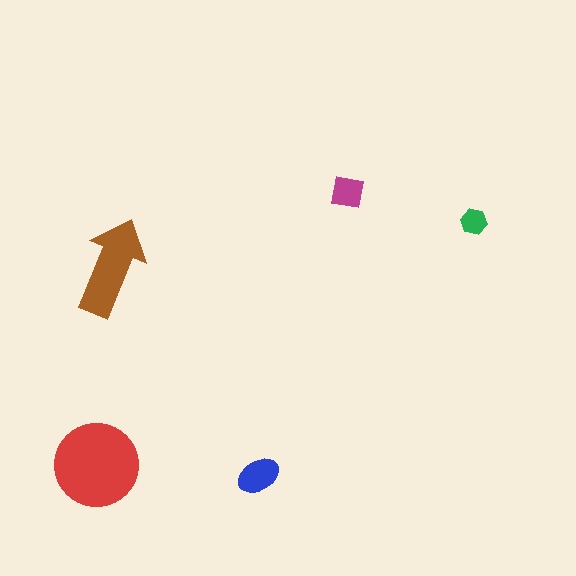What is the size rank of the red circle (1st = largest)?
1st.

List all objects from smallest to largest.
The green hexagon, the magenta square, the blue ellipse, the brown arrow, the red circle.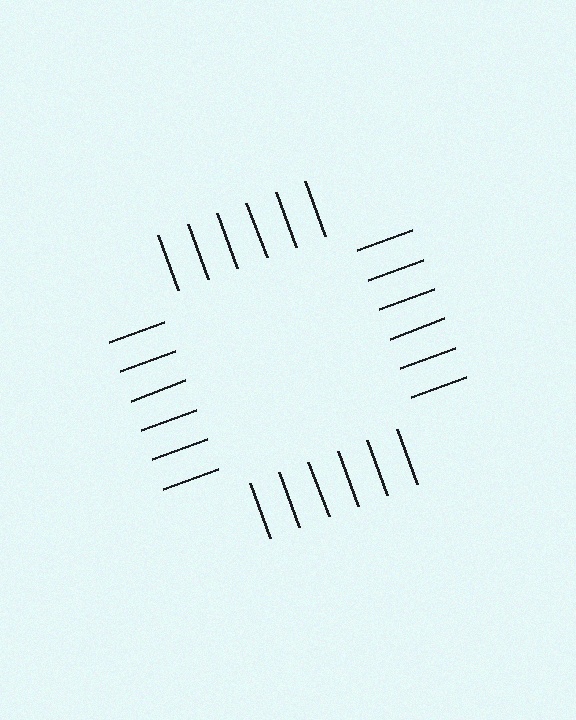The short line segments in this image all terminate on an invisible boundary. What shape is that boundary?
An illusory square — the line segments terminate on its edges but no continuous stroke is drawn.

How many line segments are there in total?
24 — 6 along each of the 4 edges.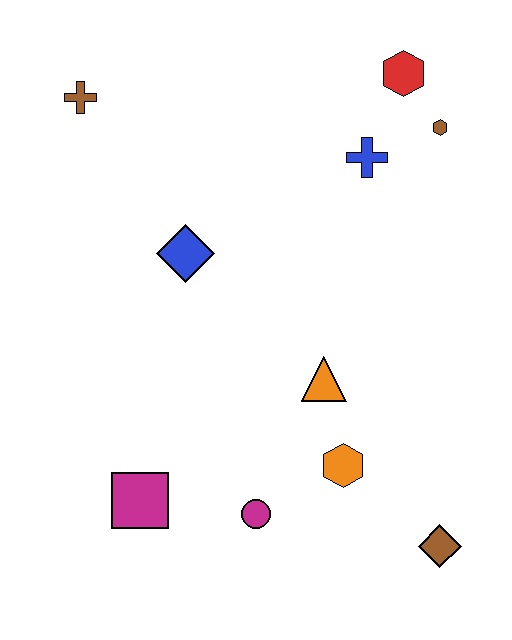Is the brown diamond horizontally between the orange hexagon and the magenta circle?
No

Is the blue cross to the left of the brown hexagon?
Yes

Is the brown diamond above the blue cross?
No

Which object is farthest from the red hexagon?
The magenta square is farthest from the red hexagon.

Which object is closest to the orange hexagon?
The orange triangle is closest to the orange hexagon.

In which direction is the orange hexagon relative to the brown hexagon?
The orange hexagon is below the brown hexagon.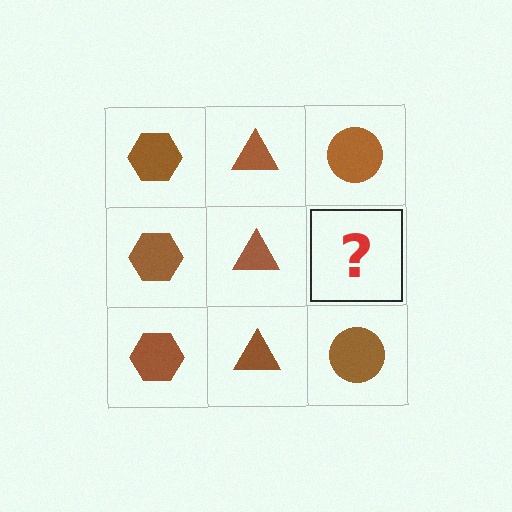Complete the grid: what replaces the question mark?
The question mark should be replaced with a brown circle.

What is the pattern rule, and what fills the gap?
The rule is that each column has a consistent shape. The gap should be filled with a brown circle.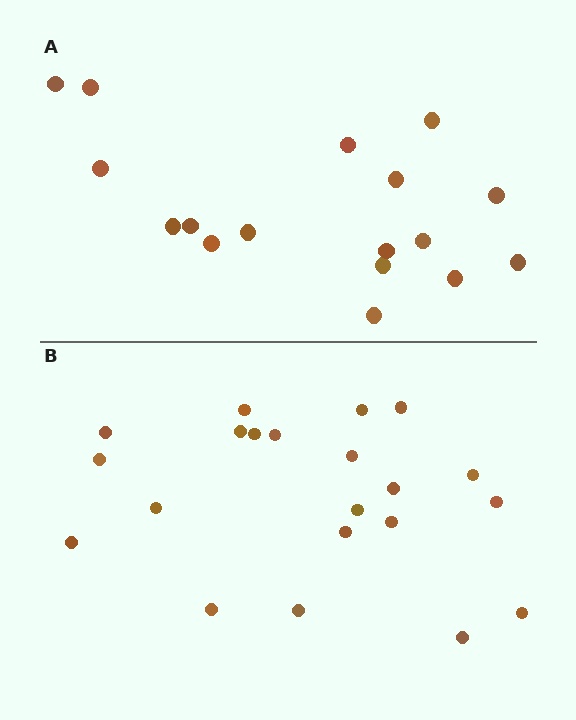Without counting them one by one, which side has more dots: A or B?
Region B (the bottom region) has more dots.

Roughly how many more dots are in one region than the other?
Region B has about 4 more dots than region A.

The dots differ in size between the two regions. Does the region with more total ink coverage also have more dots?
No. Region A has more total ink coverage because its dots are larger, but region B actually contains more individual dots. Total area can be misleading — the number of items is what matters here.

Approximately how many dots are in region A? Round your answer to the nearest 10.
About 20 dots. (The exact count is 17, which rounds to 20.)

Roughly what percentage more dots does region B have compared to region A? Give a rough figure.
About 25% more.